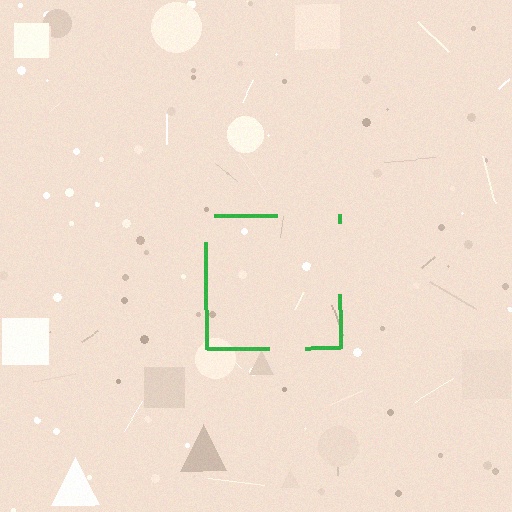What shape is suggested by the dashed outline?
The dashed outline suggests a square.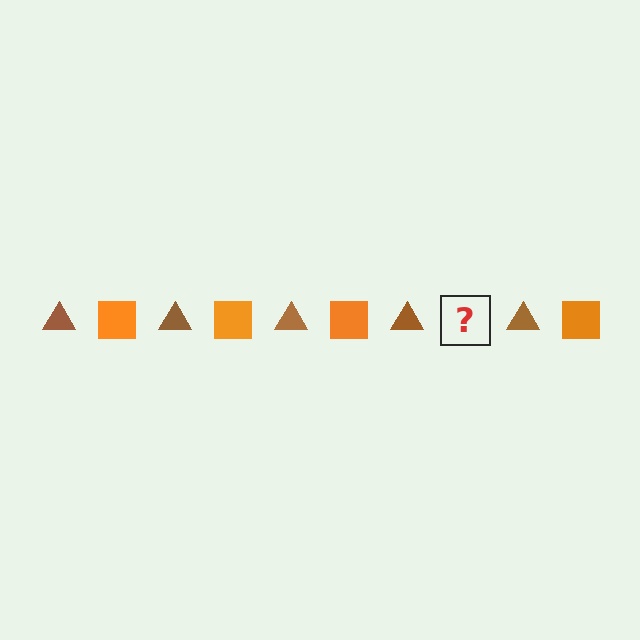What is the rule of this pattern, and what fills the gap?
The rule is that the pattern alternates between brown triangle and orange square. The gap should be filled with an orange square.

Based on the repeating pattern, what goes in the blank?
The blank should be an orange square.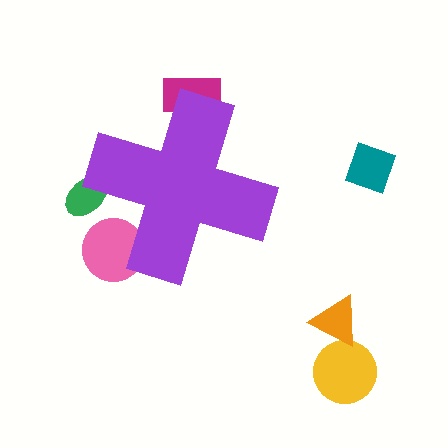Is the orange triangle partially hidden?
No, the orange triangle is fully visible.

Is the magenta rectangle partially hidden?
Yes, the magenta rectangle is partially hidden behind the purple cross.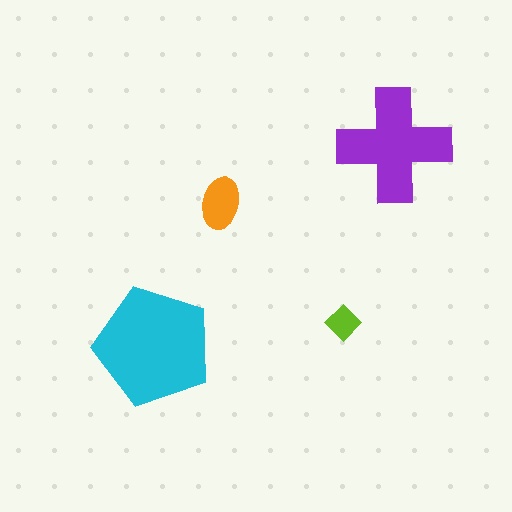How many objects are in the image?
There are 4 objects in the image.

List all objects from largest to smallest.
The cyan pentagon, the purple cross, the orange ellipse, the lime diamond.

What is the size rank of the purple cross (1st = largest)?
2nd.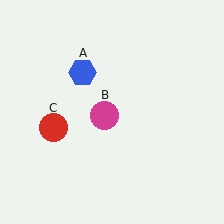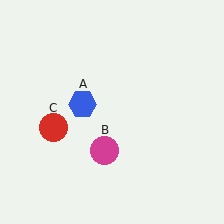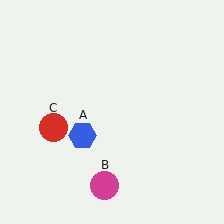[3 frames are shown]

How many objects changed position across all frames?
2 objects changed position: blue hexagon (object A), magenta circle (object B).